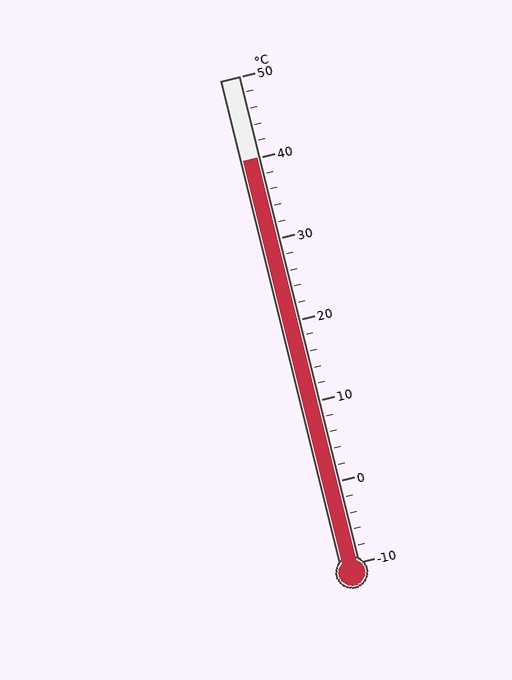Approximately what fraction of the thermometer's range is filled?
The thermometer is filled to approximately 85% of its range.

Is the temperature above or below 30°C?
The temperature is above 30°C.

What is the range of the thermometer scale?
The thermometer scale ranges from -10°C to 50°C.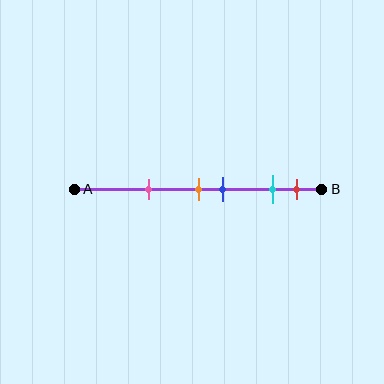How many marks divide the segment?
There are 5 marks dividing the segment.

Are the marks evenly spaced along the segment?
No, the marks are not evenly spaced.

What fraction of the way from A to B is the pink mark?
The pink mark is approximately 30% (0.3) of the way from A to B.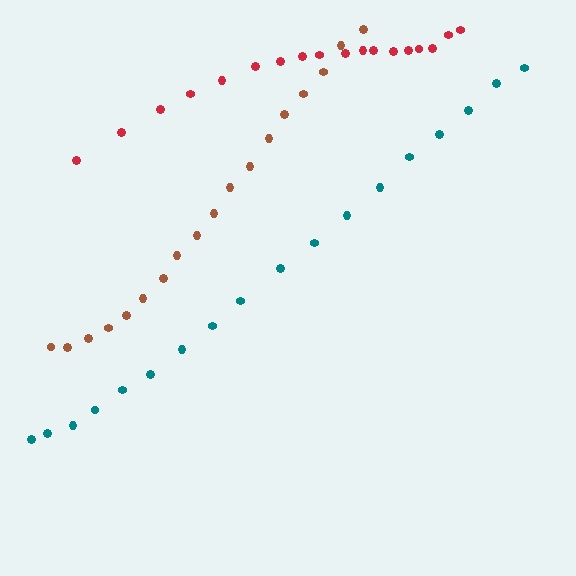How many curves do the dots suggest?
There are 3 distinct paths.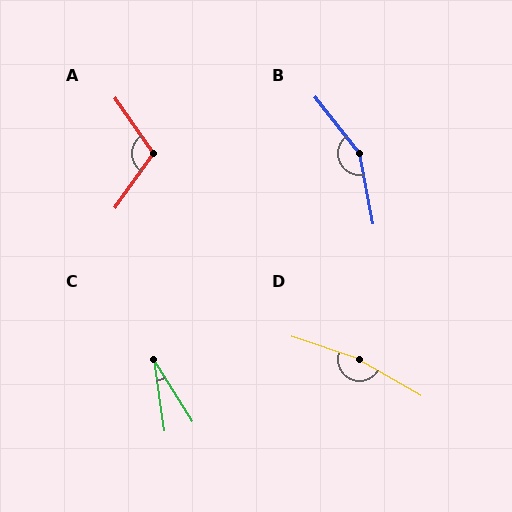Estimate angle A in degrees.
Approximately 110 degrees.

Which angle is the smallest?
C, at approximately 23 degrees.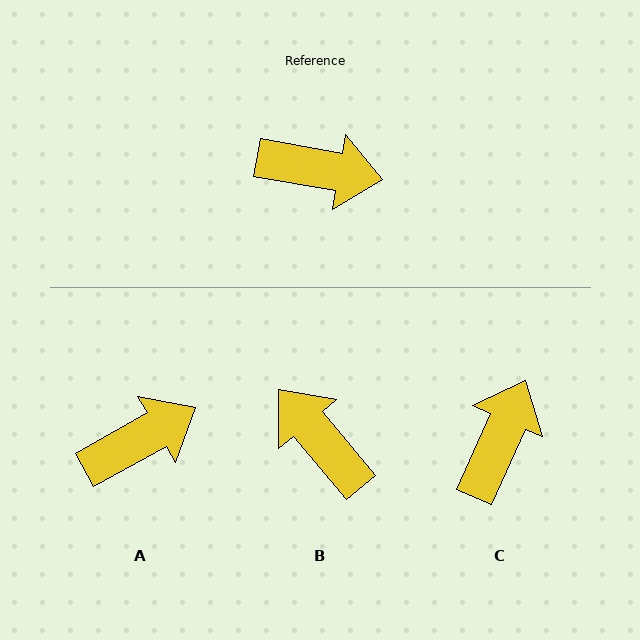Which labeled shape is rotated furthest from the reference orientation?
B, about 140 degrees away.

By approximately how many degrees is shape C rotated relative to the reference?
Approximately 76 degrees counter-clockwise.